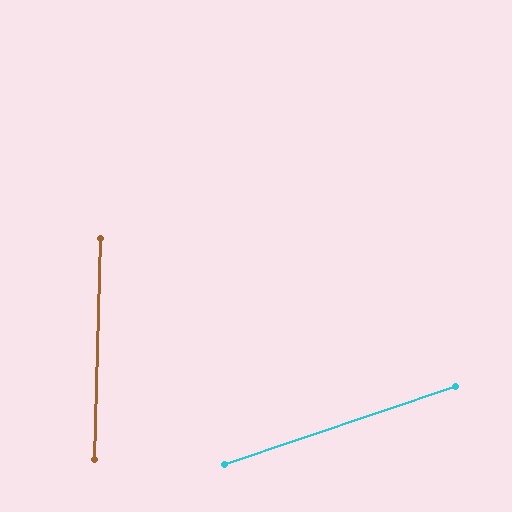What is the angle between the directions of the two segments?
Approximately 70 degrees.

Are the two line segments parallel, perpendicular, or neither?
Neither parallel nor perpendicular — they differ by about 70°.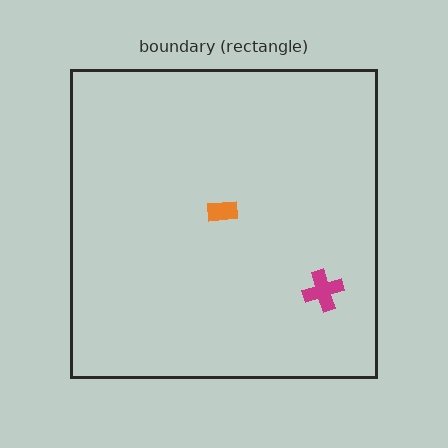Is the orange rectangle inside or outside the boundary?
Inside.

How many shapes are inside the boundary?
2 inside, 0 outside.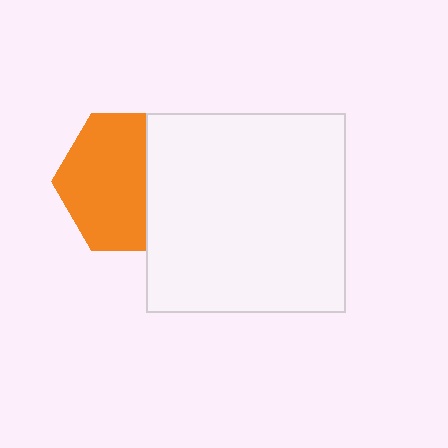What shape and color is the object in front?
The object in front is a white square.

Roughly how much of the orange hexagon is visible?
About half of it is visible (roughly 62%).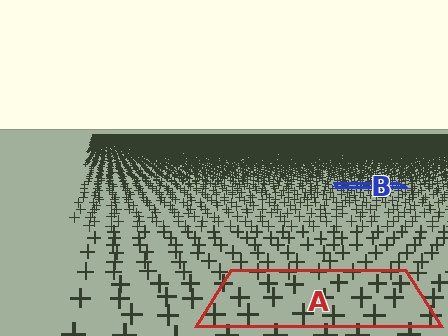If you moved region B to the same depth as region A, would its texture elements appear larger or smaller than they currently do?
They would appear larger. At a closer depth, the same texture elements are projected at a bigger on-screen size.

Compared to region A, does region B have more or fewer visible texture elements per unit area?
Region B has more texture elements per unit area — they are packed more densely because it is farther away.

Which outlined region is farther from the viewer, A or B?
Region B is farther from the viewer — the texture elements inside it appear smaller and more densely packed.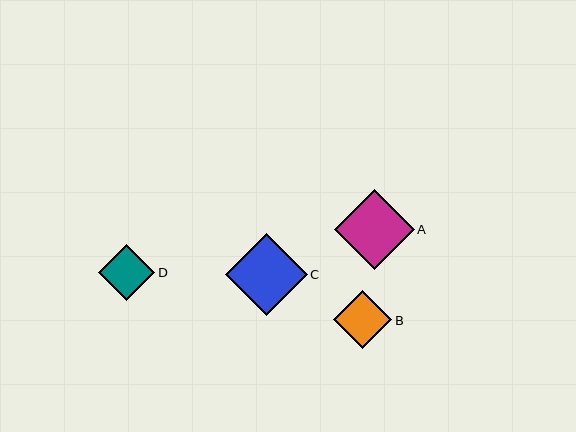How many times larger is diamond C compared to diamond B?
Diamond C is approximately 1.4 times the size of diamond B.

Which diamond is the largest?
Diamond C is the largest with a size of approximately 82 pixels.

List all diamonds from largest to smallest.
From largest to smallest: C, A, B, D.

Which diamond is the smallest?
Diamond D is the smallest with a size of approximately 56 pixels.